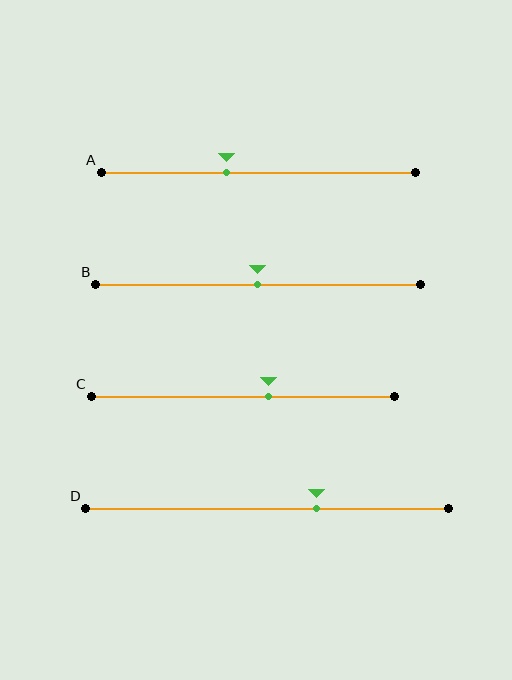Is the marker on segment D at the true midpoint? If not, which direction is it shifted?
No, the marker on segment D is shifted to the right by about 13% of the segment length.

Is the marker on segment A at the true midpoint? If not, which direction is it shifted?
No, the marker on segment A is shifted to the left by about 10% of the segment length.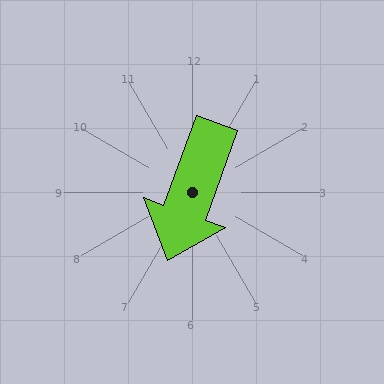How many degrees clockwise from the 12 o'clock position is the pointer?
Approximately 200 degrees.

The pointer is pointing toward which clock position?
Roughly 7 o'clock.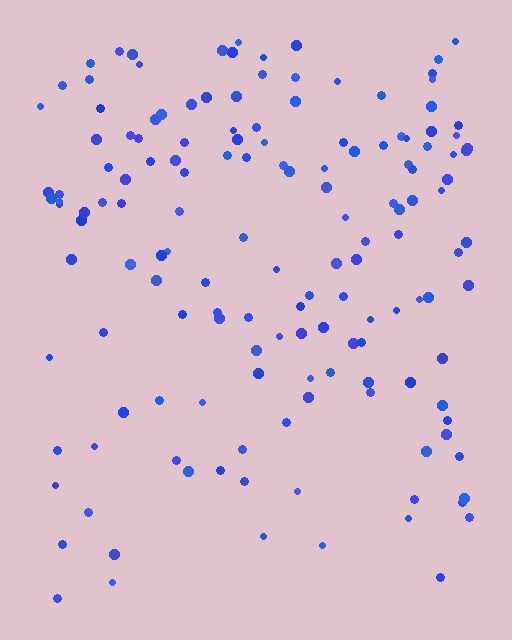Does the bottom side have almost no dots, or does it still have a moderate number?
Still a moderate number, just noticeably fewer than the top.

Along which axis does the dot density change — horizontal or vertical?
Vertical.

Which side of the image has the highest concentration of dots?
The top.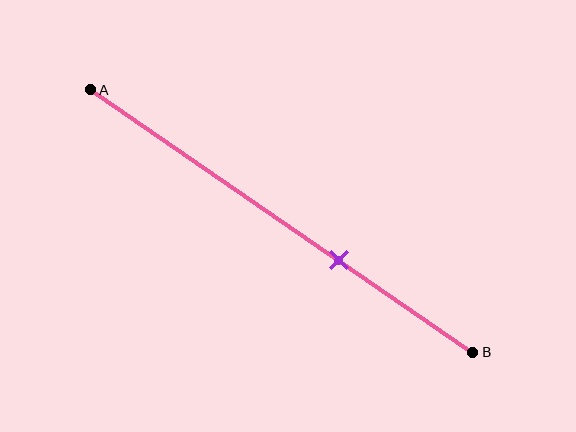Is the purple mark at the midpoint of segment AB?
No, the mark is at about 65% from A, not at the 50% midpoint.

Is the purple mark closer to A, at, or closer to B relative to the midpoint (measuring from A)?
The purple mark is closer to point B than the midpoint of segment AB.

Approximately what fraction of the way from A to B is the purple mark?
The purple mark is approximately 65% of the way from A to B.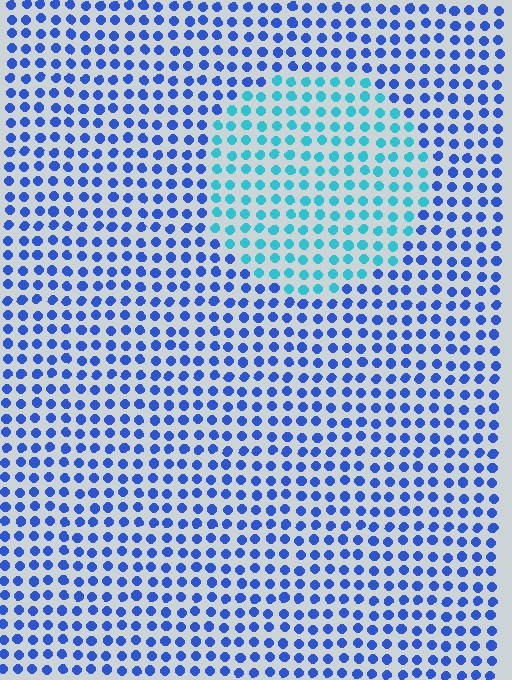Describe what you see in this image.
The image is filled with small blue elements in a uniform arrangement. A circle-shaped region is visible where the elements are tinted to a slightly different hue, forming a subtle color boundary.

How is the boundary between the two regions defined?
The boundary is defined purely by a slight shift in hue (about 41 degrees). Spacing, size, and orientation are identical on both sides.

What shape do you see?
I see a circle.